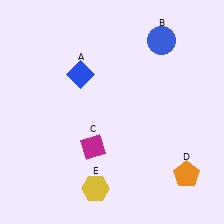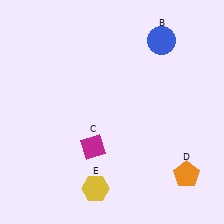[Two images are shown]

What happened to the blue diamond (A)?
The blue diamond (A) was removed in Image 2. It was in the top-left area of Image 1.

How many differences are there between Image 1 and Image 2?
There is 1 difference between the two images.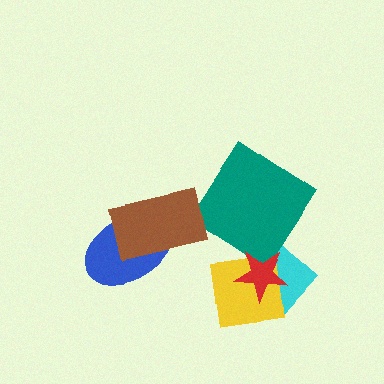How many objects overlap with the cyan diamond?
2 objects overlap with the cyan diamond.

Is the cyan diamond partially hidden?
Yes, it is partially covered by another shape.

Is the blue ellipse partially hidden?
Yes, it is partially covered by another shape.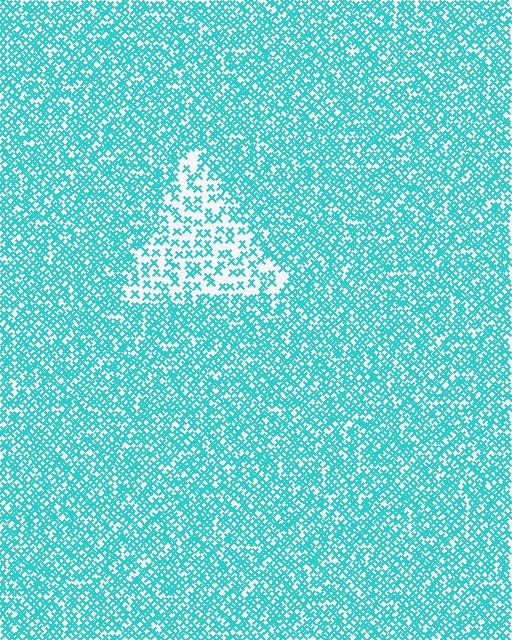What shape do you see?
I see a triangle.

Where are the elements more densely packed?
The elements are more densely packed outside the triangle boundary.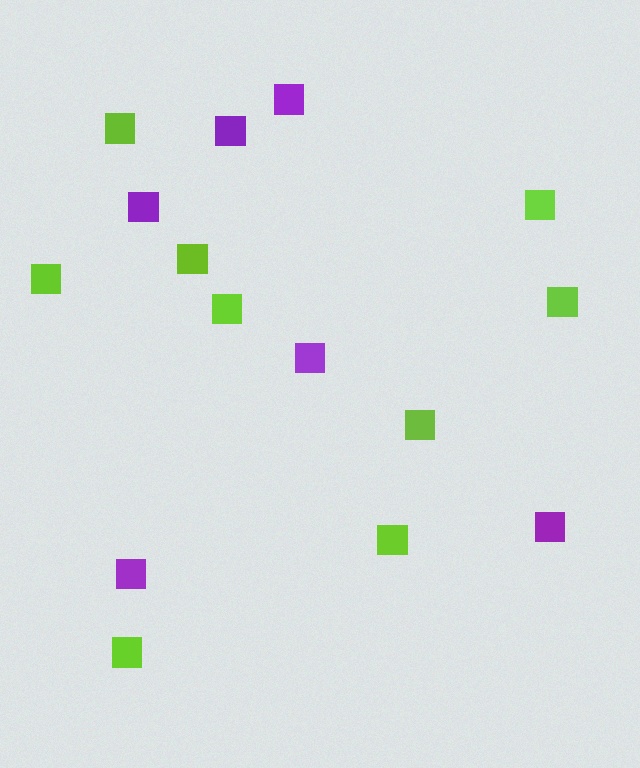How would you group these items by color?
There are 2 groups: one group of lime squares (9) and one group of purple squares (6).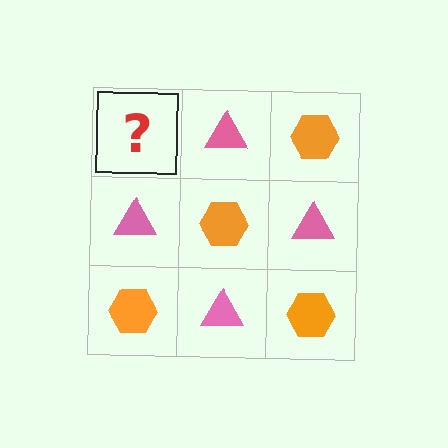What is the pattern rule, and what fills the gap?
The rule is that it alternates orange hexagon and pink triangle in a checkerboard pattern. The gap should be filled with an orange hexagon.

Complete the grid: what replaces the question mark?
The question mark should be replaced with an orange hexagon.